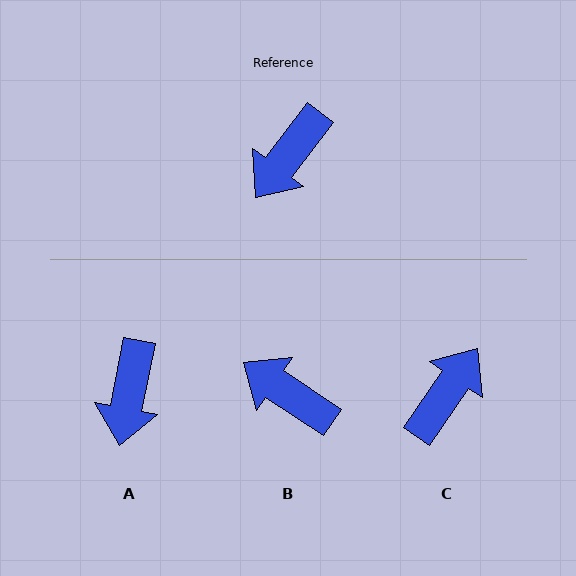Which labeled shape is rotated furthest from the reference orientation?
C, about 177 degrees away.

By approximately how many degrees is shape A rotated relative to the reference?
Approximately 26 degrees counter-clockwise.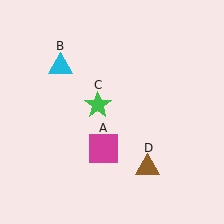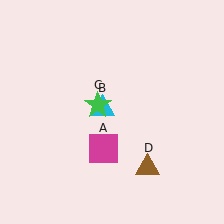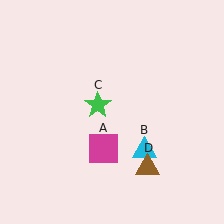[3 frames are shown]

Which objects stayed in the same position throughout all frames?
Magenta square (object A) and green star (object C) and brown triangle (object D) remained stationary.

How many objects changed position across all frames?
1 object changed position: cyan triangle (object B).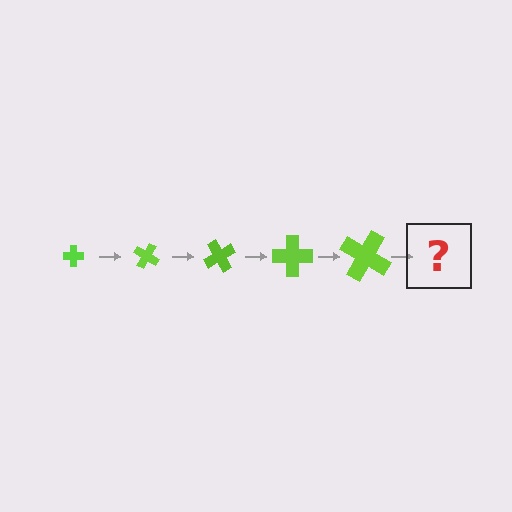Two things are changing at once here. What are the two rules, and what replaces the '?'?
The two rules are that the cross grows larger each step and it rotates 30 degrees each step. The '?' should be a cross, larger than the previous one and rotated 150 degrees from the start.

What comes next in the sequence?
The next element should be a cross, larger than the previous one and rotated 150 degrees from the start.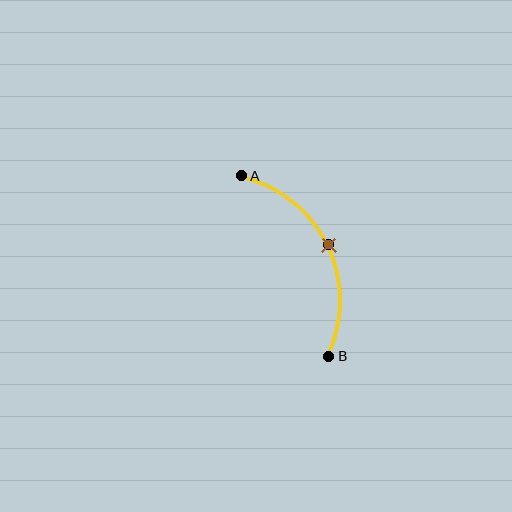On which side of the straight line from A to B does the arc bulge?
The arc bulges to the right of the straight line connecting A and B.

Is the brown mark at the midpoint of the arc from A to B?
Yes. The brown mark lies on the arc at equal arc-length from both A and B — it is the arc midpoint.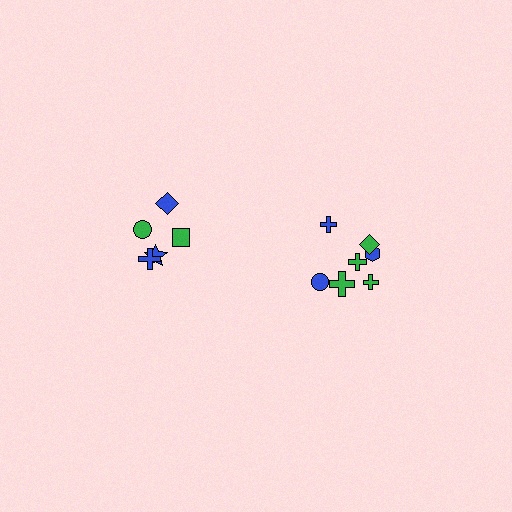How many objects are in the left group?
There are 5 objects.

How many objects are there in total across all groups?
There are 12 objects.